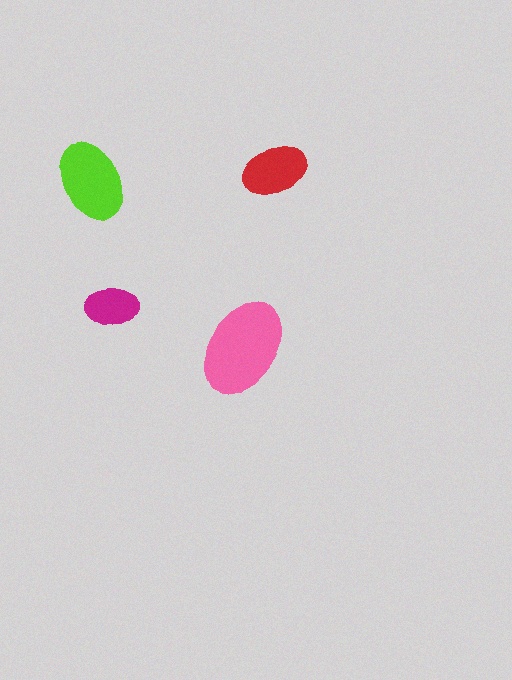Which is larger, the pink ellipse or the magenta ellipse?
The pink one.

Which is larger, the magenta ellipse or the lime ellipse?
The lime one.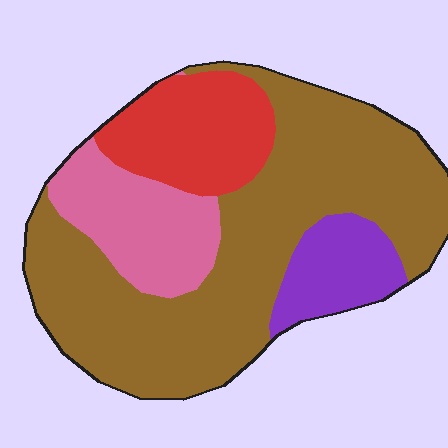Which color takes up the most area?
Brown, at roughly 55%.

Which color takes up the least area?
Purple, at roughly 10%.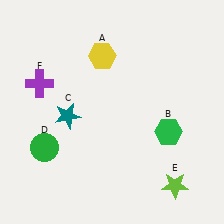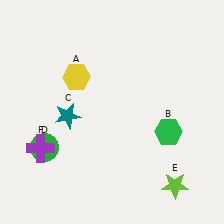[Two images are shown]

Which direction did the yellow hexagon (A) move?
The yellow hexagon (A) moved left.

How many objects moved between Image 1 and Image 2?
2 objects moved between the two images.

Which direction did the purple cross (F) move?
The purple cross (F) moved down.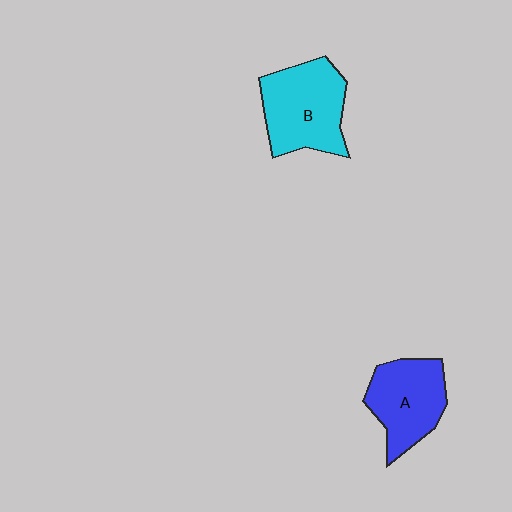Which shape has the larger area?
Shape B (cyan).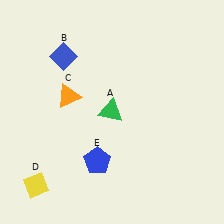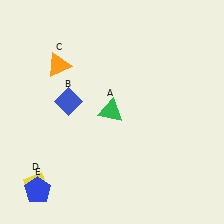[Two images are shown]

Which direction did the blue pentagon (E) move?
The blue pentagon (E) moved left.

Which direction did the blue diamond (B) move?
The blue diamond (B) moved down.